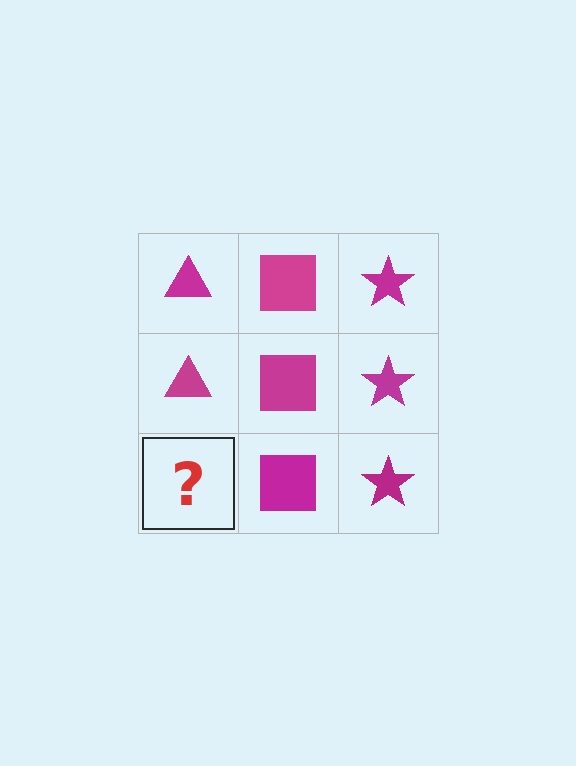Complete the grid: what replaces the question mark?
The question mark should be replaced with a magenta triangle.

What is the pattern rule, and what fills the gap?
The rule is that each column has a consistent shape. The gap should be filled with a magenta triangle.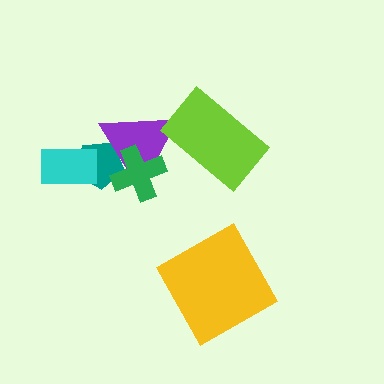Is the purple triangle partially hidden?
Yes, it is partially covered by another shape.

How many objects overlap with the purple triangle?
3 objects overlap with the purple triangle.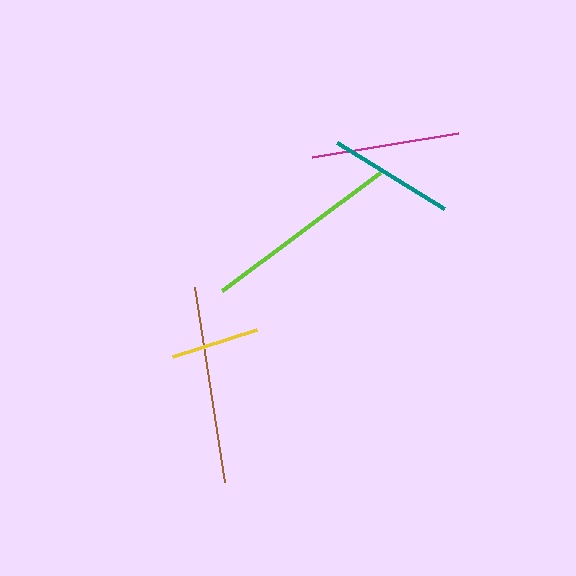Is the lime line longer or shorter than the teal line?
The lime line is longer than the teal line.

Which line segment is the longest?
The brown line is the longest at approximately 198 pixels.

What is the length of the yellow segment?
The yellow segment is approximately 88 pixels long.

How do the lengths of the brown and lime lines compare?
The brown and lime lines are approximately the same length.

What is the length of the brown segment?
The brown segment is approximately 198 pixels long.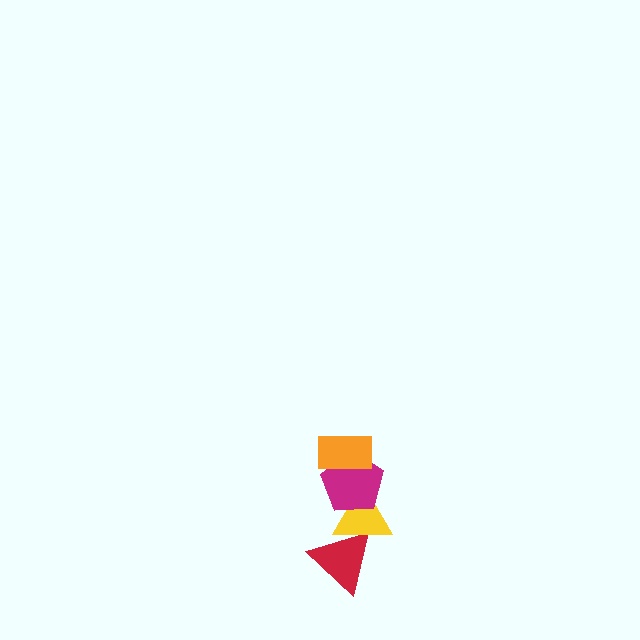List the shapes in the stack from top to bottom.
From top to bottom: the orange rectangle, the magenta pentagon, the yellow triangle, the red triangle.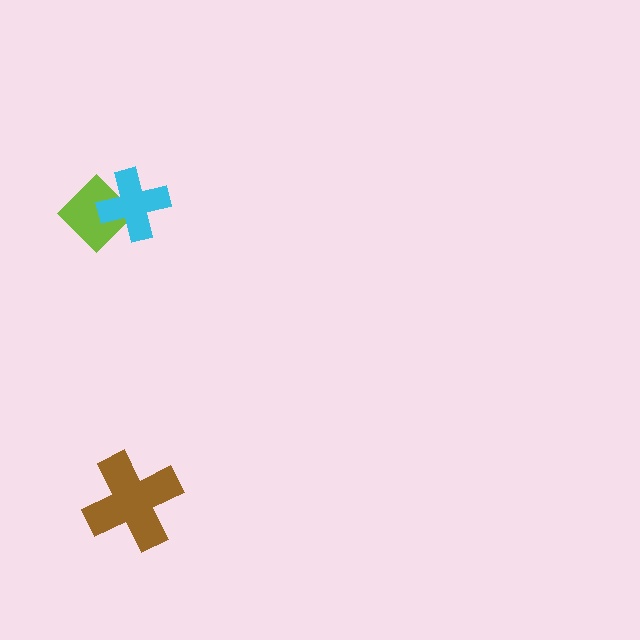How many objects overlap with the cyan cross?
1 object overlaps with the cyan cross.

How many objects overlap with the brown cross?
0 objects overlap with the brown cross.